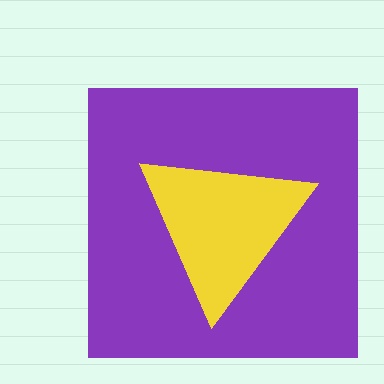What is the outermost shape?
The purple square.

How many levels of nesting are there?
2.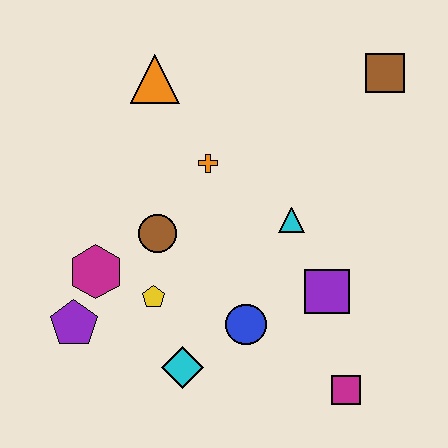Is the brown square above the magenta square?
Yes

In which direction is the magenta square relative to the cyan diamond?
The magenta square is to the right of the cyan diamond.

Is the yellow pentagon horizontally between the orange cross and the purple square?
No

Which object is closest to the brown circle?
The yellow pentagon is closest to the brown circle.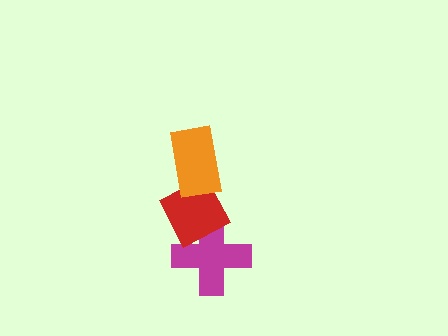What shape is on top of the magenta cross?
The red diamond is on top of the magenta cross.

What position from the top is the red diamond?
The red diamond is 2nd from the top.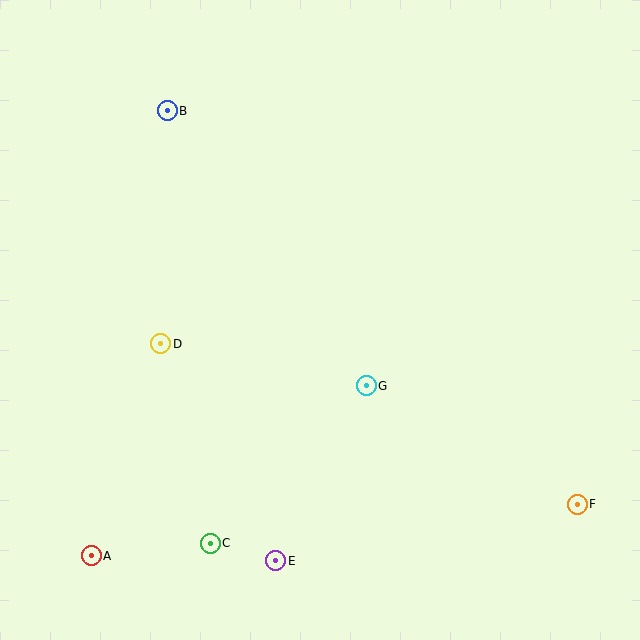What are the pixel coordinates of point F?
Point F is at (577, 504).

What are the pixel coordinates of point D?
Point D is at (161, 344).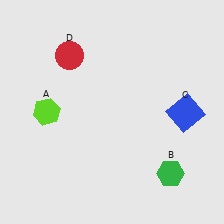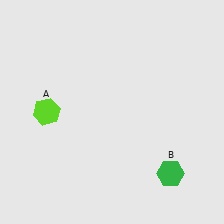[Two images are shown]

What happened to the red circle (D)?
The red circle (D) was removed in Image 2. It was in the top-left area of Image 1.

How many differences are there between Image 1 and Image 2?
There are 2 differences between the two images.